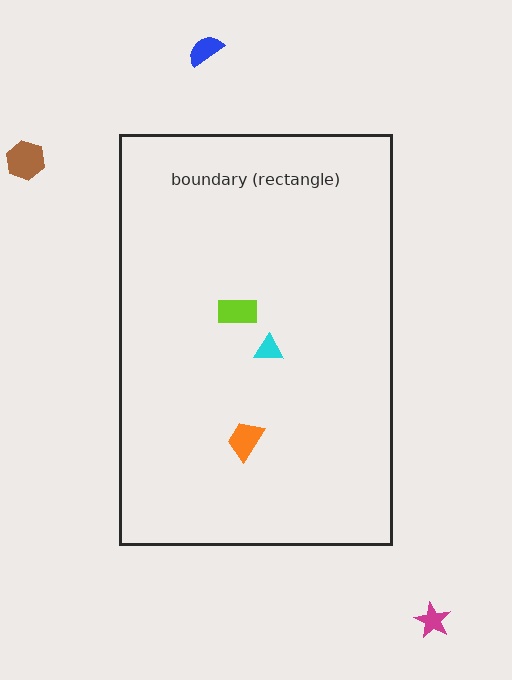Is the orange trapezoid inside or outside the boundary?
Inside.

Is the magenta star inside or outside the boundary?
Outside.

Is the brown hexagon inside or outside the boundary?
Outside.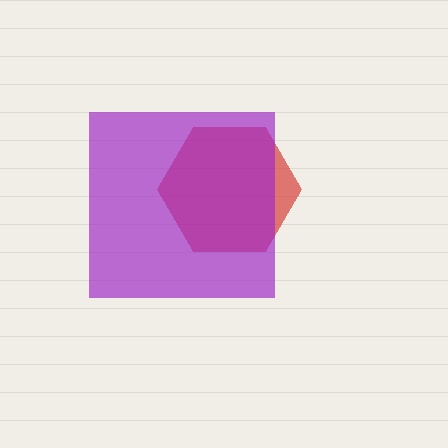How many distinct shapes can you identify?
There are 2 distinct shapes: a red hexagon, a purple square.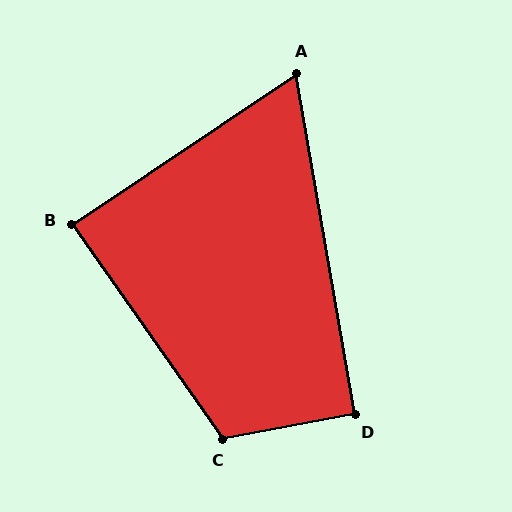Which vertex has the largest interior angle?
C, at approximately 114 degrees.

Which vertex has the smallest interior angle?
A, at approximately 66 degrees.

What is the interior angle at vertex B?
Approximately 89 degrees (approximately right).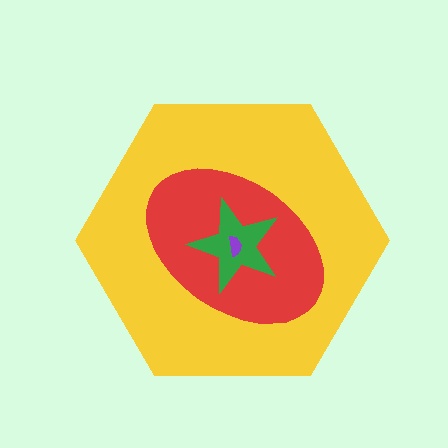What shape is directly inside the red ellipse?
The green star.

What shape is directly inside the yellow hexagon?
The red ellipse.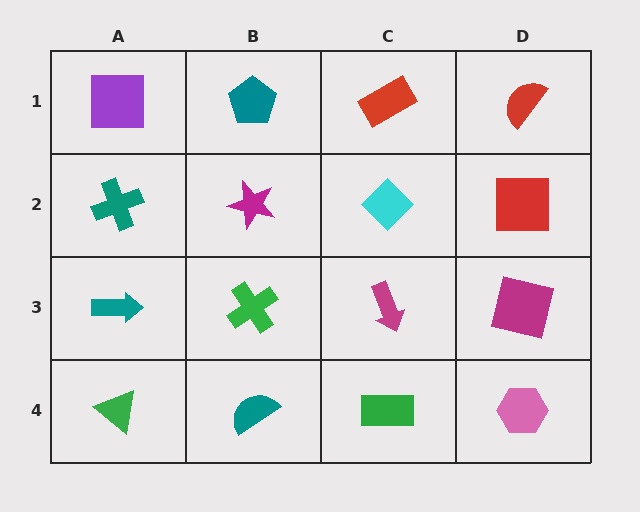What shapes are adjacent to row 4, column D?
A magenta square (row 3, column D), a green rectangle (row 4, column C).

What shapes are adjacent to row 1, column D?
A red square (row 2, column D), a red rectangle (row 1, column C).